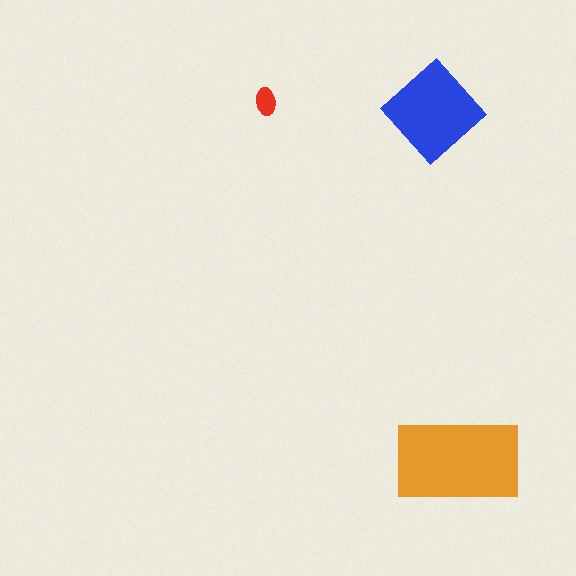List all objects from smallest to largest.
The red ellipse, the blue diamond, the orange rectangle.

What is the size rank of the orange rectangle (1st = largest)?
1st.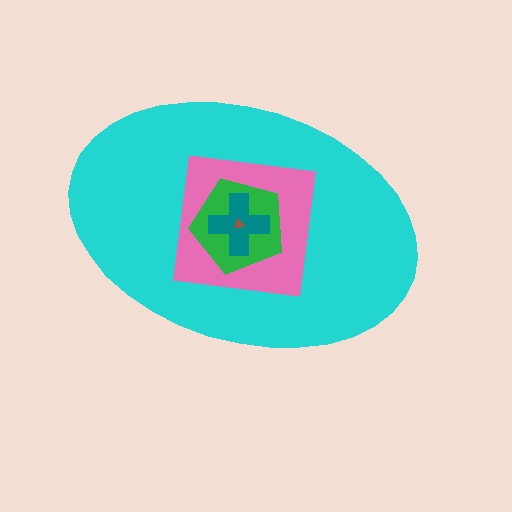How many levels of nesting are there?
5.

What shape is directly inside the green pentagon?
The teal cross.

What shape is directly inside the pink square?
The green pentagon.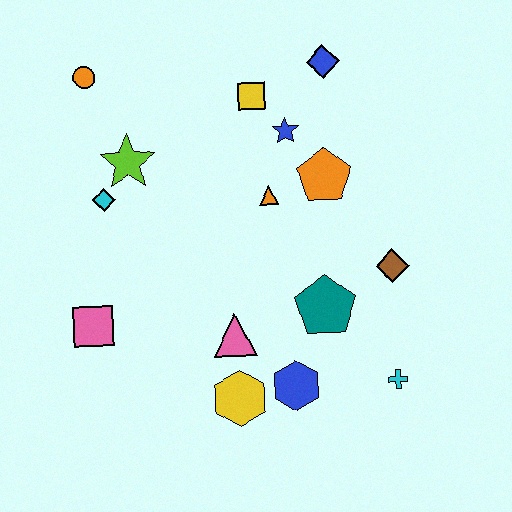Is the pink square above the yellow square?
No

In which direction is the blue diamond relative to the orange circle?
The blue diamond is to the right of the orange circle.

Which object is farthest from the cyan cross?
The orange circle is farthest from the cyan cross.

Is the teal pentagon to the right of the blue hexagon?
Yes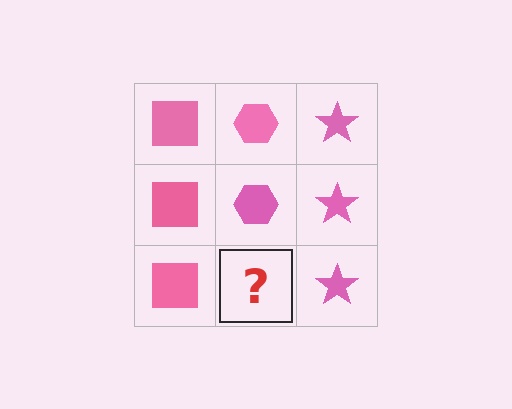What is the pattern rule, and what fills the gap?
The rule is that each column has a consistent shape. The gap should be filled with a pink hexagon.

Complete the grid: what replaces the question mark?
The question mark should be replaced with a pink hexagon.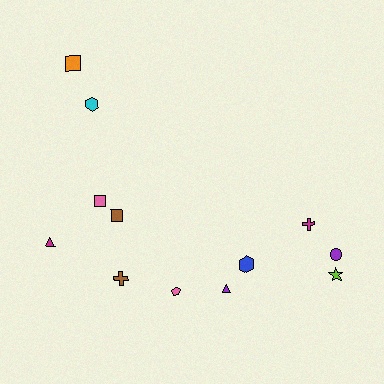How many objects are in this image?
There are 12 objects.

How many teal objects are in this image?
There are no teal objects.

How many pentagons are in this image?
There is 1 pentagon.